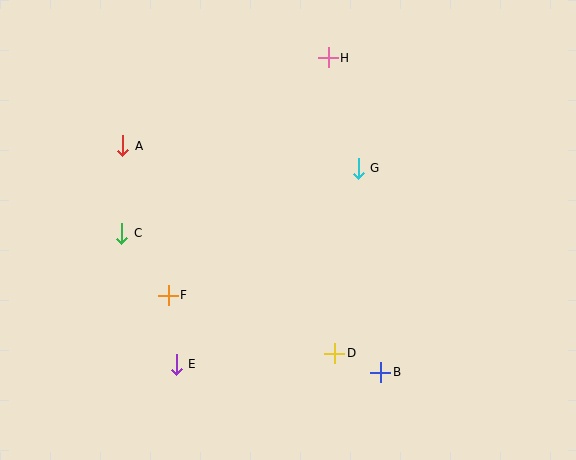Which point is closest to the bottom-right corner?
Point B is closest to the bottom-right corner.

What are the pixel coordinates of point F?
Point F is at (168, 295).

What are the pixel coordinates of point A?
Point A is at (123, 146).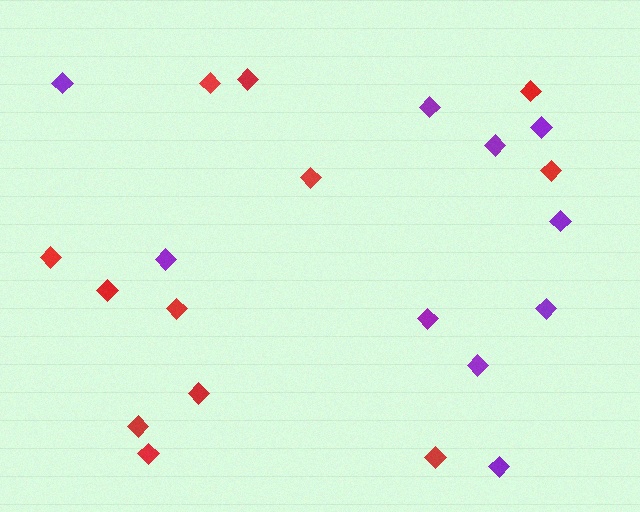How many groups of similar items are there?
There are 2 groups: one group of red diamonds (12) and one group of purple diamonds (10).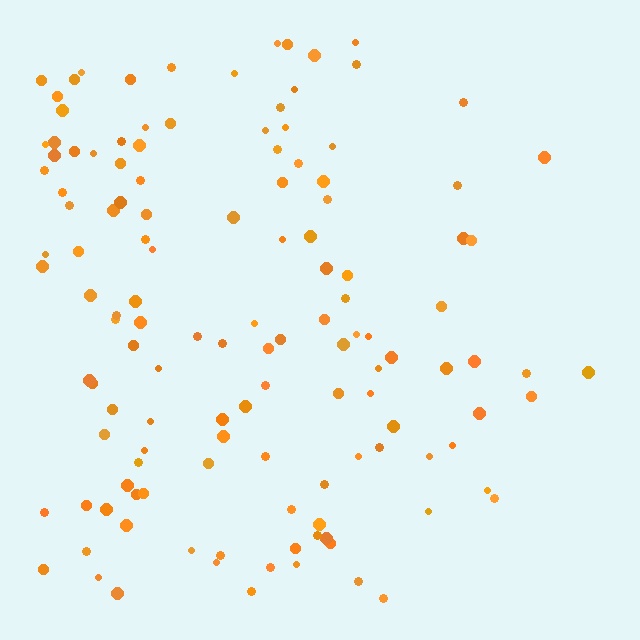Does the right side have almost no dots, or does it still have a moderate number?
Still a moderate number, just noticeably fewer than the left.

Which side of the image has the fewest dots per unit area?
The right.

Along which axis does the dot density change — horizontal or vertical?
Horizontal.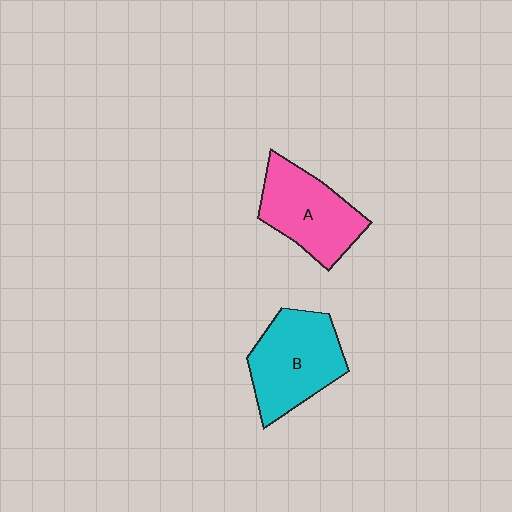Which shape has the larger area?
Shape B (cyan).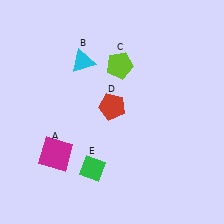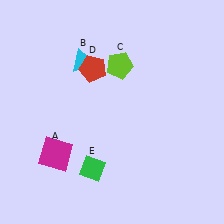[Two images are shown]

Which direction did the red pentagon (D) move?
The red pentagon (D) moved up.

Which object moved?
The red pentagon (D) moved up.